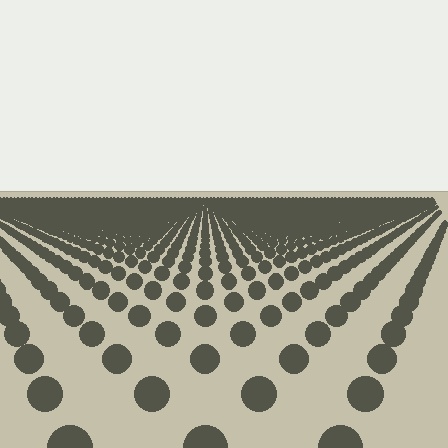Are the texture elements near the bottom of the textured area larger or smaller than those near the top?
Larger. Near the bottom, elements are closer to the viewer and appear at a bigger on-screen size.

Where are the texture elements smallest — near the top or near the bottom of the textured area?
Near the top.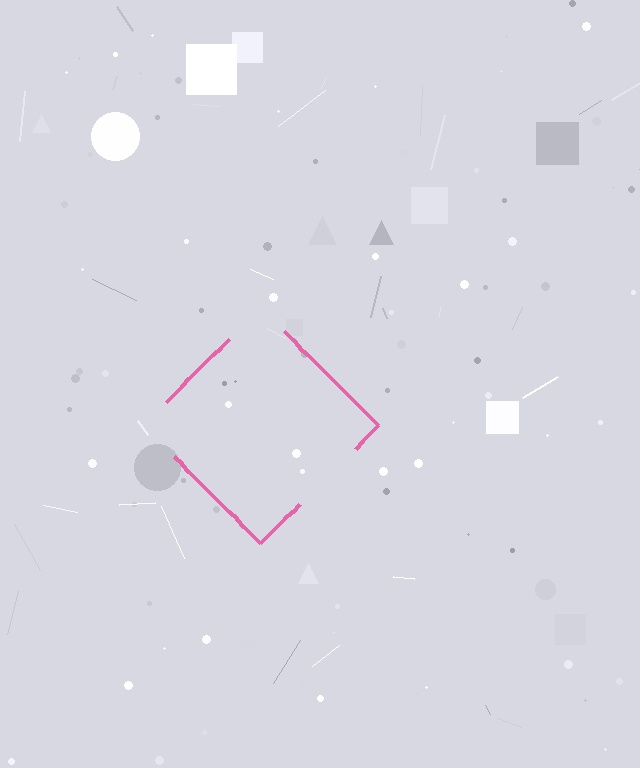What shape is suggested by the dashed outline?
The dashed outline suggests a diamond.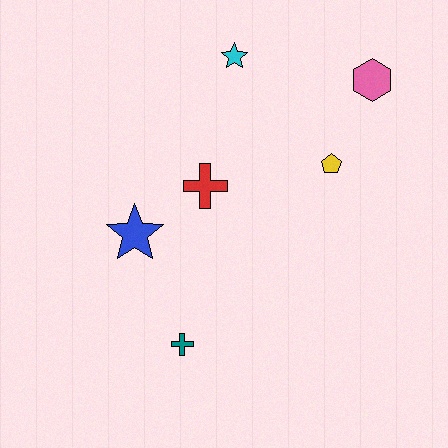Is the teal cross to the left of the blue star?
No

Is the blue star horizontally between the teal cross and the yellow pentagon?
No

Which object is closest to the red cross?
The blue star is closest to the red cross.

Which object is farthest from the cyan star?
The teal cross is farthest from the cyan star.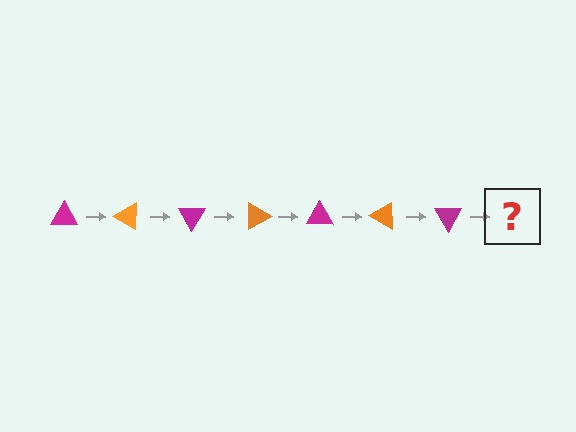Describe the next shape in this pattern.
It should be an orange triangle, rotated 210 degrees from the start.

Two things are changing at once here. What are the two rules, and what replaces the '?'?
The two rules are that it rotates 30 degrees each step and the color cycles through magenta and orange. The '?' should be an orange triangle, rotated 210 degrees from the start.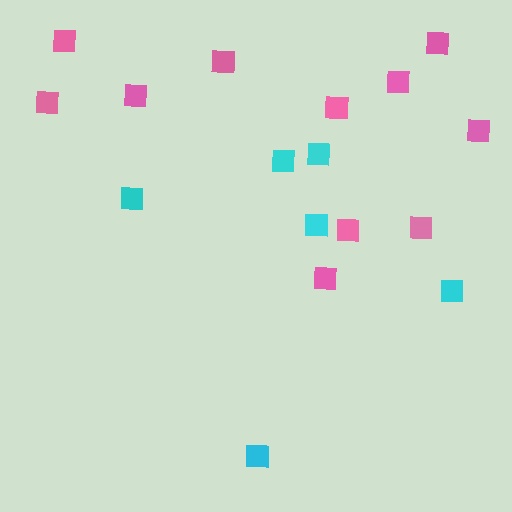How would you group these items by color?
There are 2 groups: one group of cyan squares (6) and one group of pink squares (11).